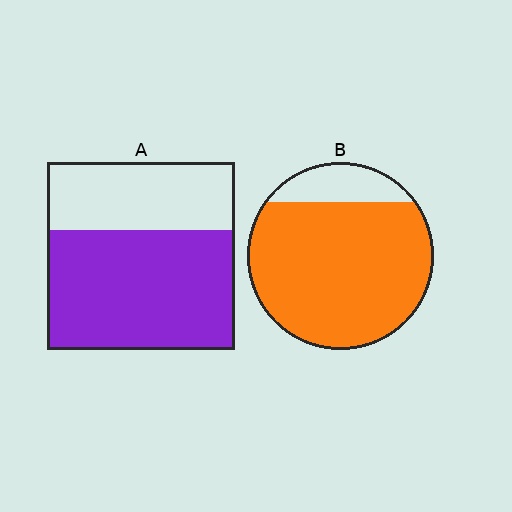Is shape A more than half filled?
Yes.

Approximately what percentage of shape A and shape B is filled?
A is approximately 65% and B is approximately 85%.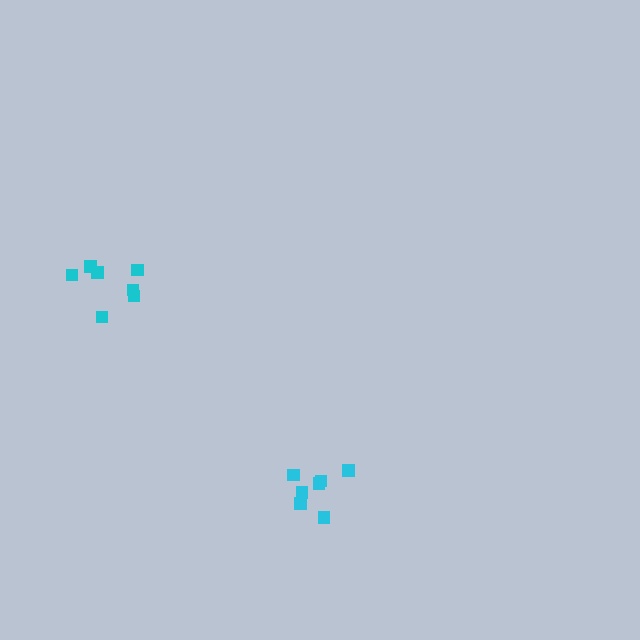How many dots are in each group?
Group 1: 7 dots, Group 2: 7 dots (14 total).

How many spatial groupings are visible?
There are 2 spatial groupings.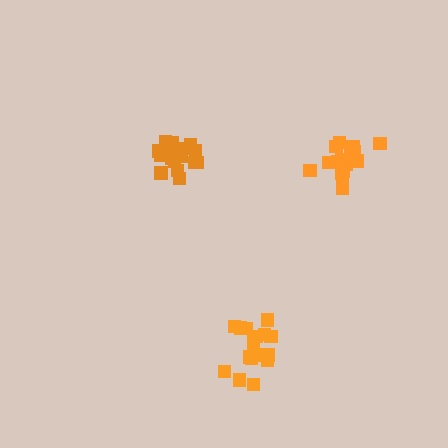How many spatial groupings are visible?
There are 3 spatial groupings.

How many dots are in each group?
Group 1: 18 dots, Group 2: 17 dots, Group 3: 19 dots (54 total).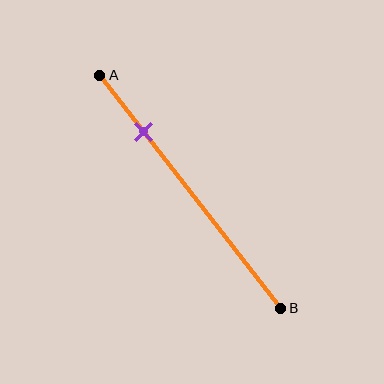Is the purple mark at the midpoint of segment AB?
No, the mark is at about 25% from A, not at the 50% midpoint.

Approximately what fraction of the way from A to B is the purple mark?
The purple mark is approximately 25% of the way from A to B.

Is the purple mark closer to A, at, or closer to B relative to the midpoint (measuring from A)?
The purple mark is closer to point A than the midpoint of segment AB.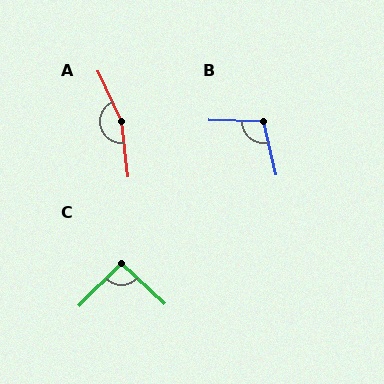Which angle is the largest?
A, at approximately 162 degrees.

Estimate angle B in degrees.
Approximately 105 degrees.